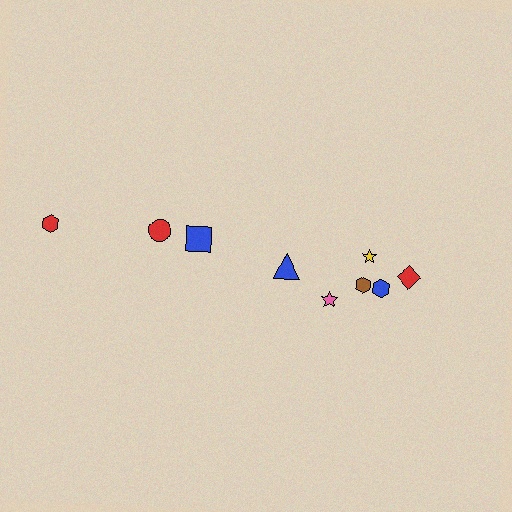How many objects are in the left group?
There are 3 objects.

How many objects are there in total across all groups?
There are 9 objects.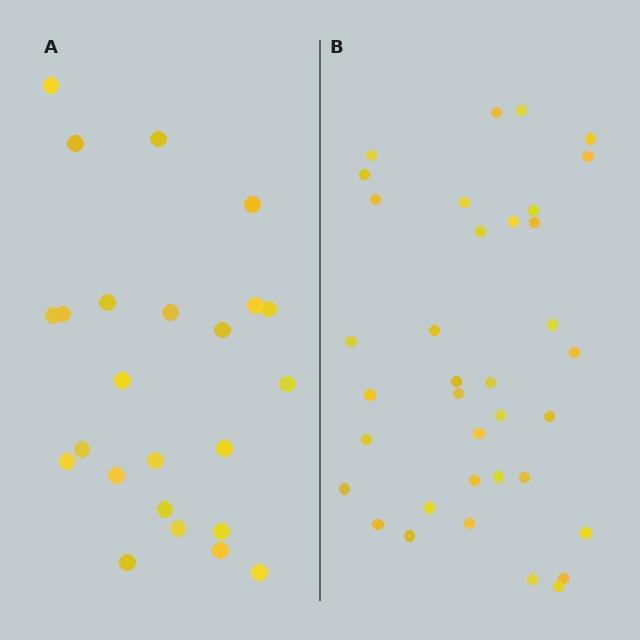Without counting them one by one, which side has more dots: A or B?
Region B (the right region) has more dots.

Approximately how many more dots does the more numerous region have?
Region B has roughly 12 or so more dots than region A.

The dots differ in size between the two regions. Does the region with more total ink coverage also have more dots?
No. Region A has more total ink coverage because its dots are larger, but region B actually contains more individual dots. Total area can be misleading — the number of items is what matters here.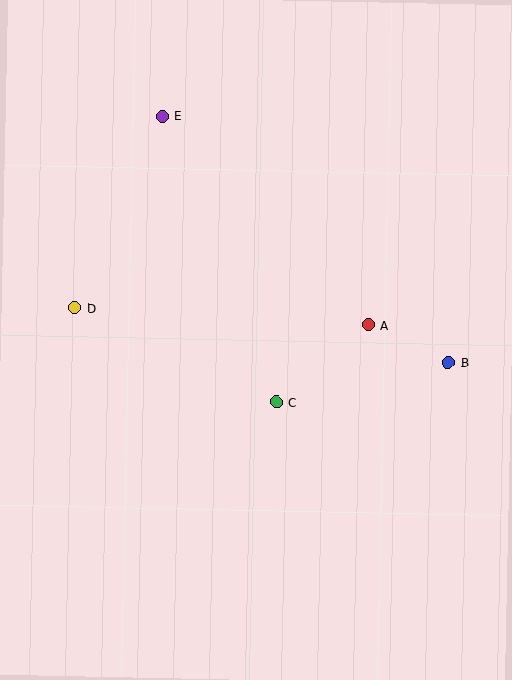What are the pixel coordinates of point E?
Point E is at (162, 116).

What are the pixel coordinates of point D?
Point D is at (75, 308).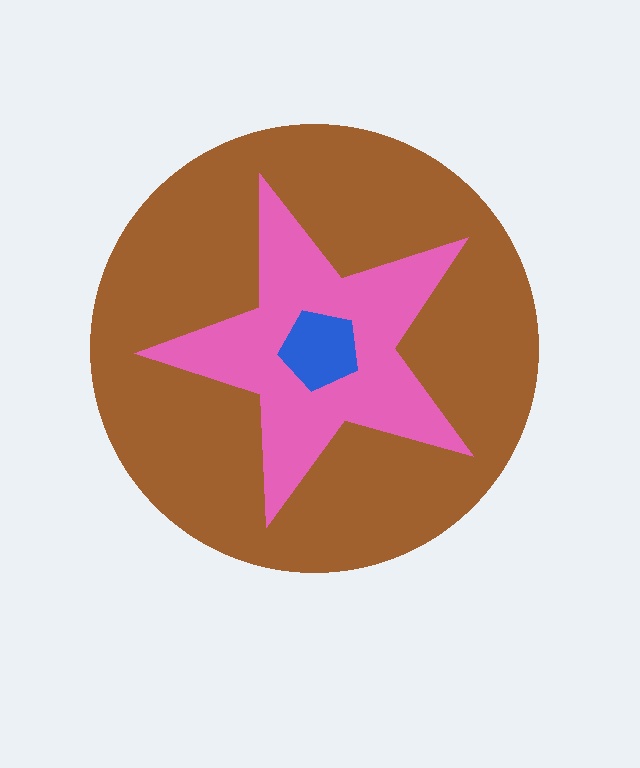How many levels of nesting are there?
3.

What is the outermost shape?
The brown circle.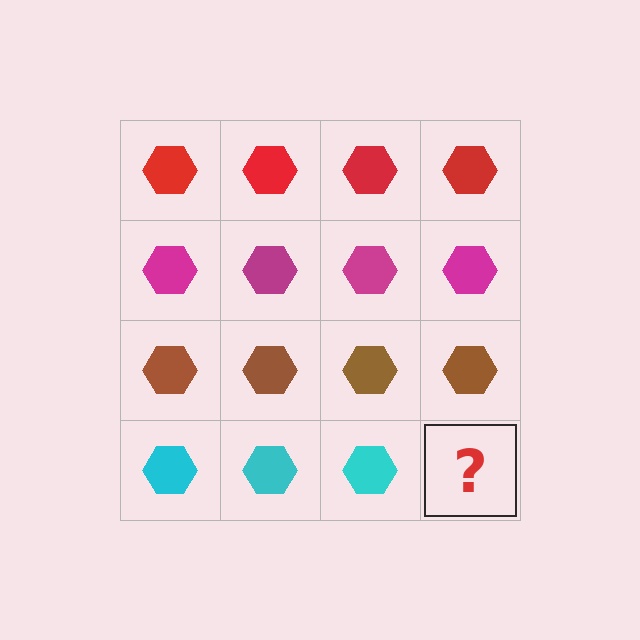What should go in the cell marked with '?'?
The missing cell should contain a cyan hexagon.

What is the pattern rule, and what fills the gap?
The rule is that each row has a consistent color. The gap should be filled with a cyan hexagon.